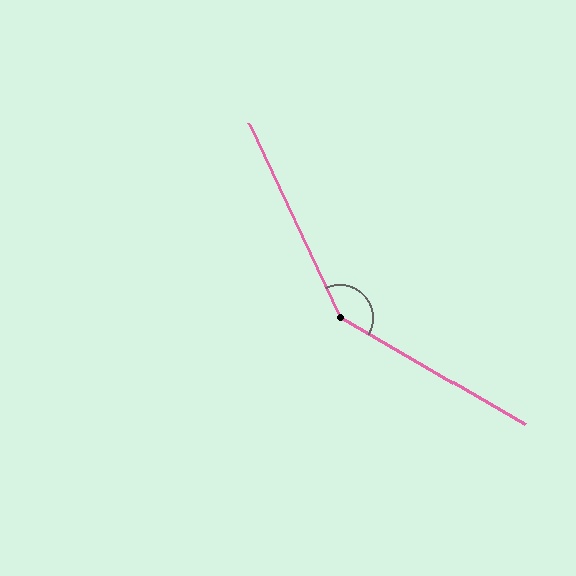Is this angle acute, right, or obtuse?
It is obtuse.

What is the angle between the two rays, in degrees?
Approximately 145 degrees.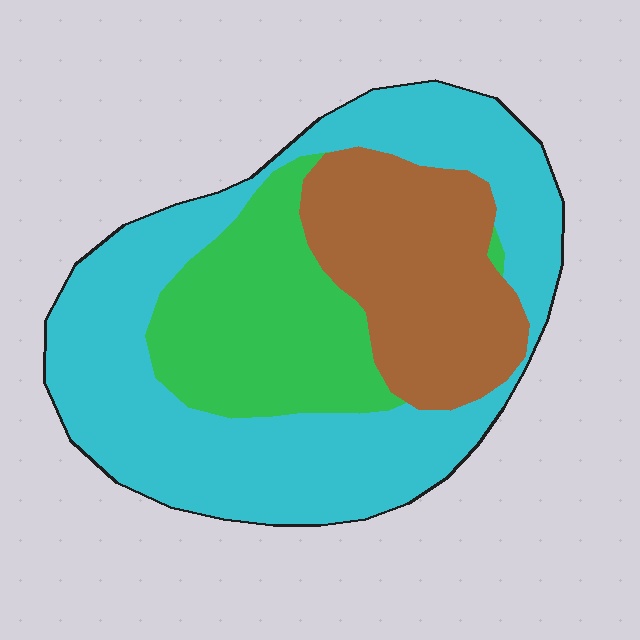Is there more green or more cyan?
Cyan.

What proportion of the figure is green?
Green takes up about one quarter (1/4) of the figure.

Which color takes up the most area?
Cyan, at roughly 50%.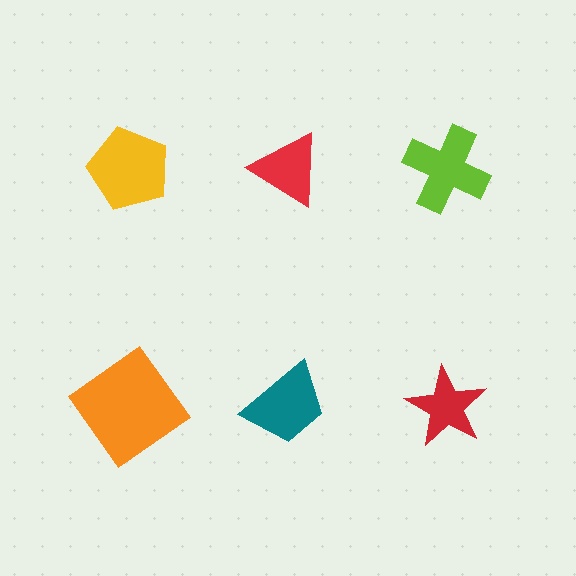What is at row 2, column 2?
A teal trapezoid.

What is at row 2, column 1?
An orange diamond.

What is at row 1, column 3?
A lime cross.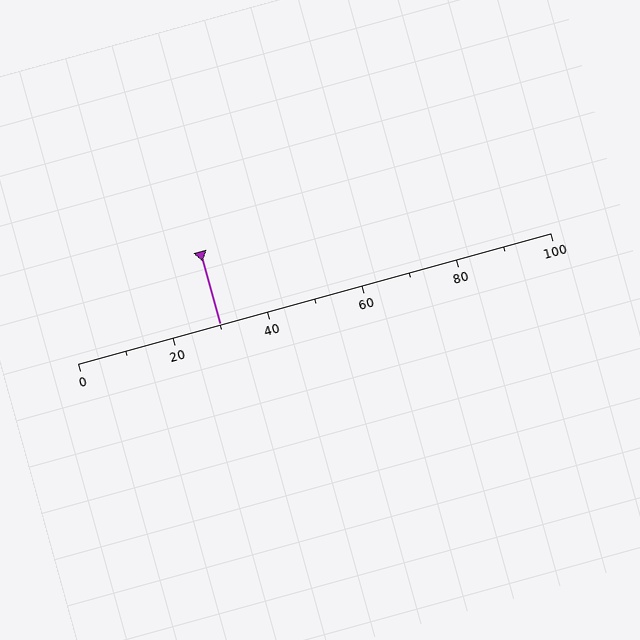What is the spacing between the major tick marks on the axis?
The major ticks are spaced 20 apart.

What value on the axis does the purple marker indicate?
The marker indicates approximately 30.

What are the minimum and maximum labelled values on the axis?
The axis runs from 0 to 100.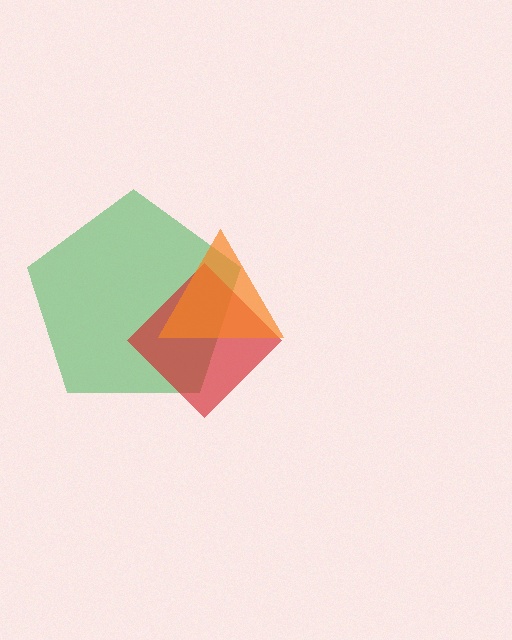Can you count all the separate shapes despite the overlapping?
Yes, there are 3 separate shapes.